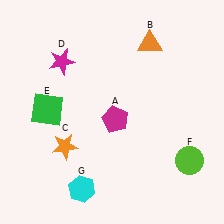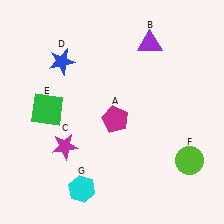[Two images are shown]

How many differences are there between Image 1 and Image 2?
There are 3 differences between the two images.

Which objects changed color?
B changed from orange to purple. C changed from orange to magenta. D changed from magenta to blue.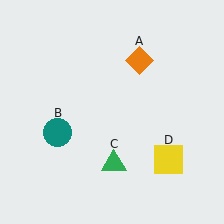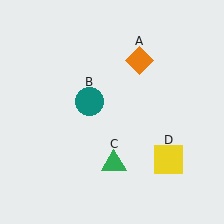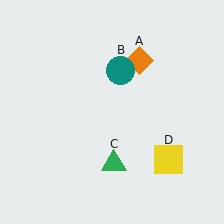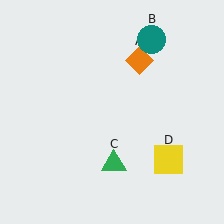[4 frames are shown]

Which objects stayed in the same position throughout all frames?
Orange diamond (object A) and green triangle (object C) and yellow square (object D) remained stationary.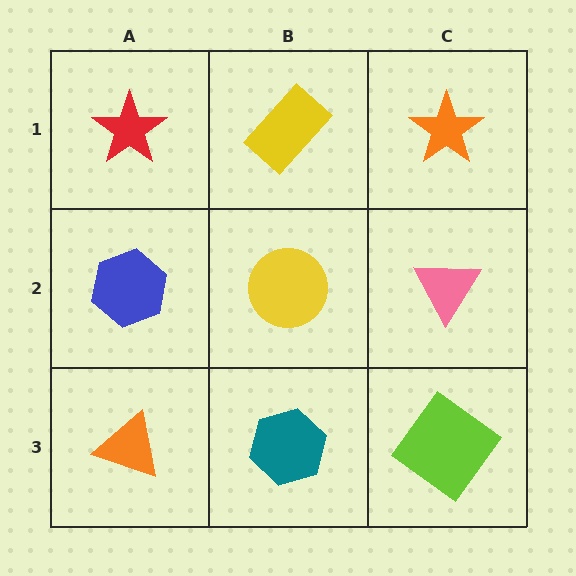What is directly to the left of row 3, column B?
An orange triangle.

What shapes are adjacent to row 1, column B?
A yellow circle (row 2, column B), a red star (row 1, column A), an orange star (row 1, column C).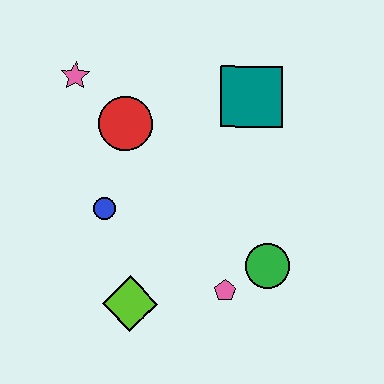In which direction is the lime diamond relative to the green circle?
The lime diamond is to the left of the green circle.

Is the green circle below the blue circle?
Yes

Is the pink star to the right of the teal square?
No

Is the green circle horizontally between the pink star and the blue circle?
No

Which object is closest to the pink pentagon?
The green circle is closest to the pink pentagon.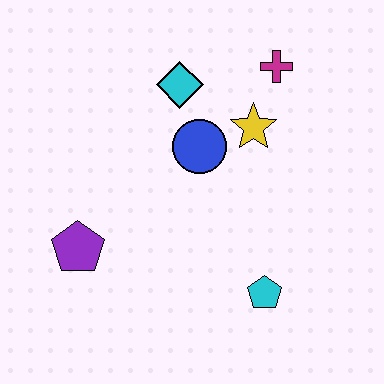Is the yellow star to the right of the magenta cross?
No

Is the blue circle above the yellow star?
No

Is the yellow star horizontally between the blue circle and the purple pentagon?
No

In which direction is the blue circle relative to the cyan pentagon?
The blue circle is above the cyan pentagon.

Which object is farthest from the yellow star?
The purple pentagon is farthest from the yellow star.